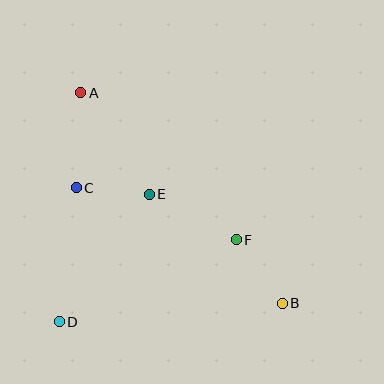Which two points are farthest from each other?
Points A and B are farthest from each other.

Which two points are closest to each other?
Points C and E are closest to each other.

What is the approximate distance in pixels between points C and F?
The distance between C and F is approximately 169 pixels.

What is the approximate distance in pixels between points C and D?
The distance between C and D is approximately 135 pixels.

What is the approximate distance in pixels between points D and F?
The distance between D and F is approximately 195 pixels.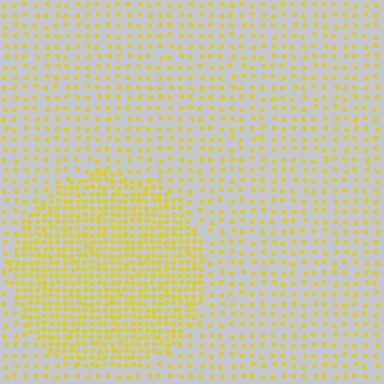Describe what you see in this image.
The image contains small yellow elements arranged at two different densities. A circle-shaped region is visible where the elements are more densely packed than the surrounding area.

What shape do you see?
I see a circle.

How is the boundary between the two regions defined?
The boundary is defined by a change in element density (approximately 2.3x ratio). All elements are the same color, size, and shape.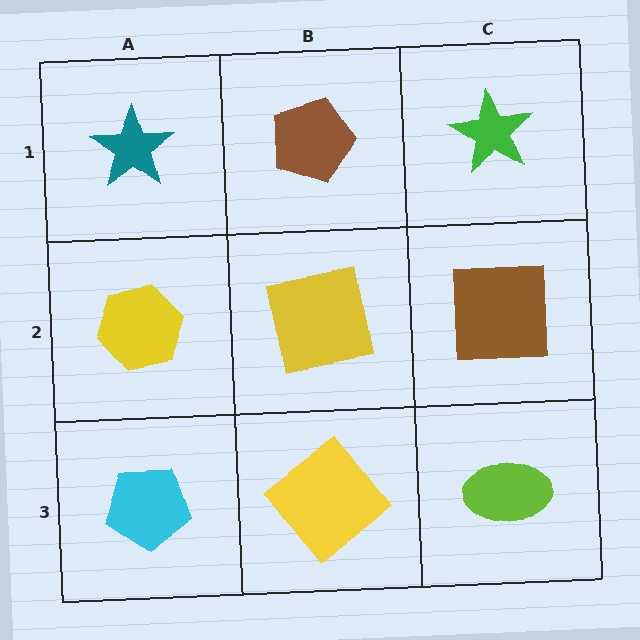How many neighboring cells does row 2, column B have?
4.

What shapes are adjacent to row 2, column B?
A brown pentagon (row 1, column B), a yellow diamond (row 3, column B), a yellow hexagon (row 2, column A), a brown square (row 2, column C).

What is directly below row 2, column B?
A yellow diamond.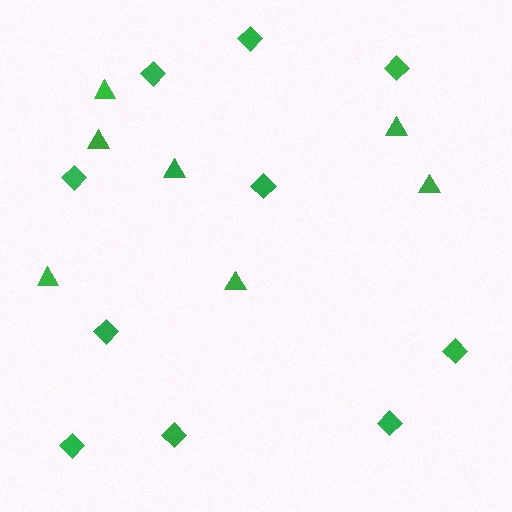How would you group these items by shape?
There are 2 groups: one group of triangles (7) and one group of diamonds (10).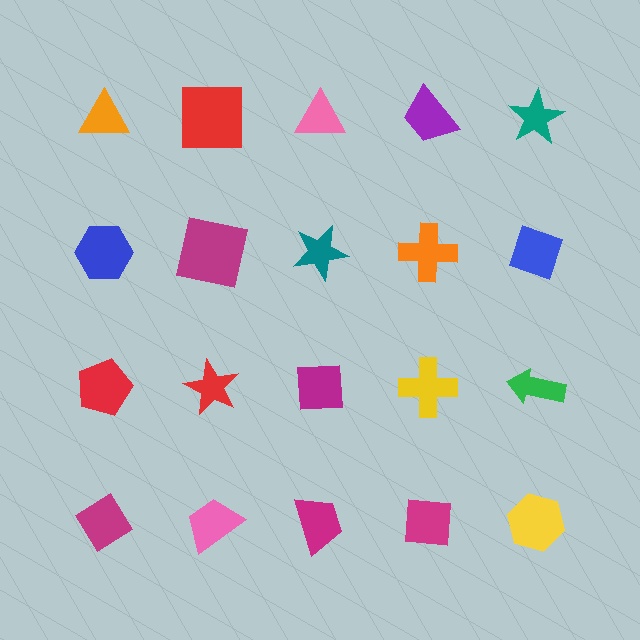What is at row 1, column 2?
A red square.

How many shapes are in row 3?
5 shapes.